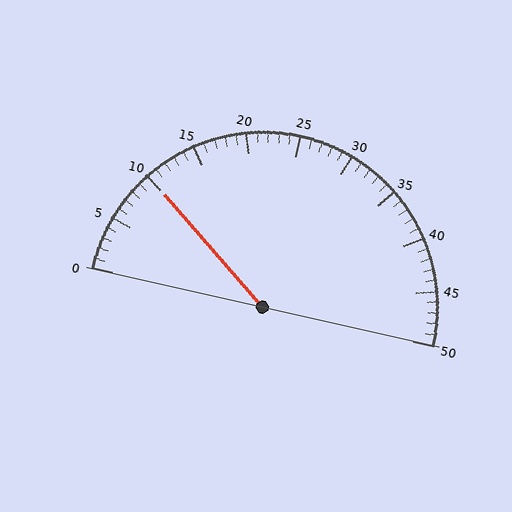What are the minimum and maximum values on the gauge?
The gauge ranges from 0 to 50.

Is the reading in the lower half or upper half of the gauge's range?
The reading is in the lower half of the range (0 to 50).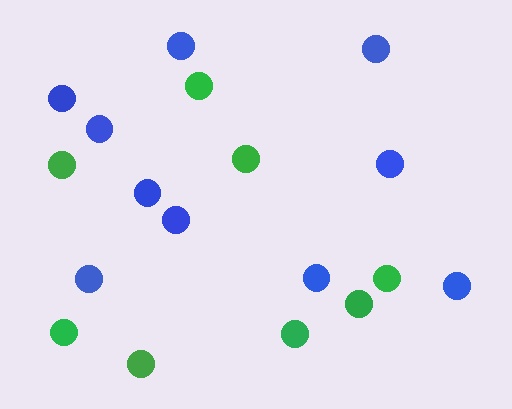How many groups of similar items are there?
There are 2 groups: one group of blue circles (10) and one group of green circles (8).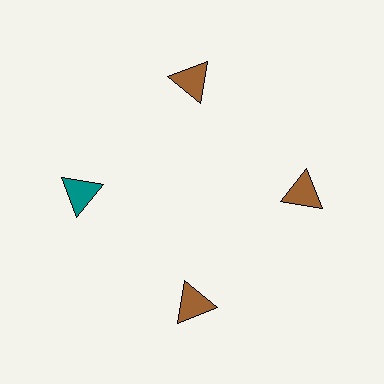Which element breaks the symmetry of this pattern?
The teal triangle at roughly the 9 o'clock position breaks the symmetry. All other shapes are brown triangles.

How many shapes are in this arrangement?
There are 4 shapes arranged in a ring pattern.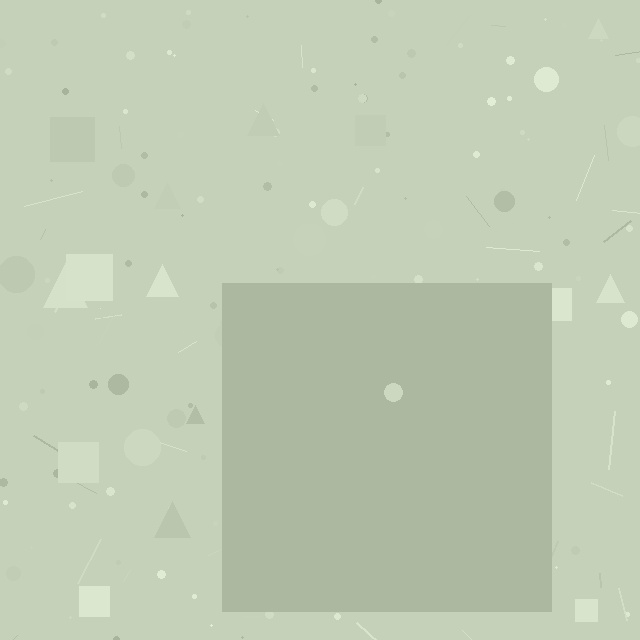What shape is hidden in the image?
A square is hidden in the image.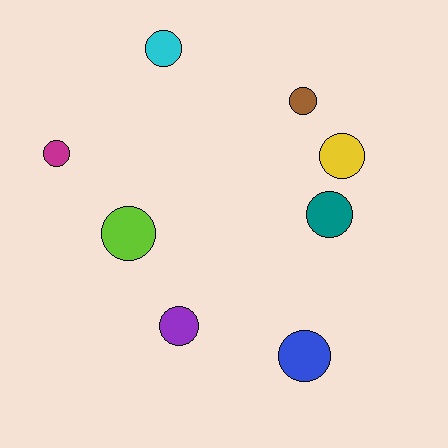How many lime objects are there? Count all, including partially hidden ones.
There is 1 lime object.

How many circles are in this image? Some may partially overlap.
There are 8 circles.